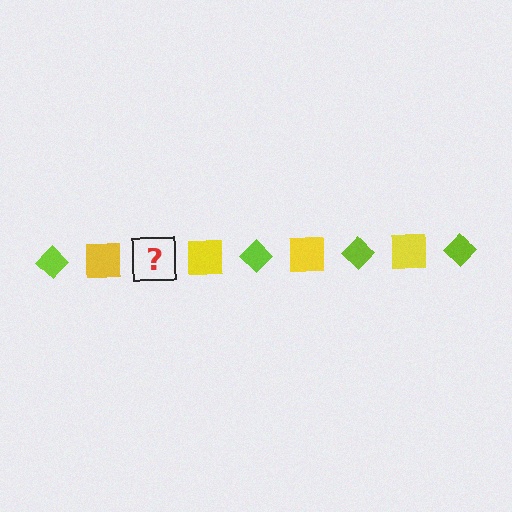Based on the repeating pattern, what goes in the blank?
The blank should be a lime diamond.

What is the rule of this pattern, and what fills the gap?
The rule is that the pattern alternates between lime diamond and yellow square. The gap should be filled with a lime diamond.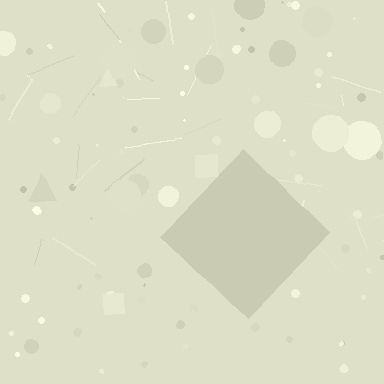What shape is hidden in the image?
A diamond is hidden in the image.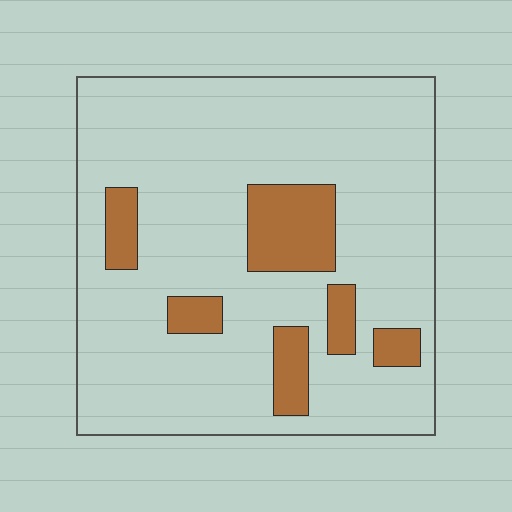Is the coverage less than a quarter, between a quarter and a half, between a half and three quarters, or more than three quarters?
Less than a quarter.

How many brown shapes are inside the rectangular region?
6.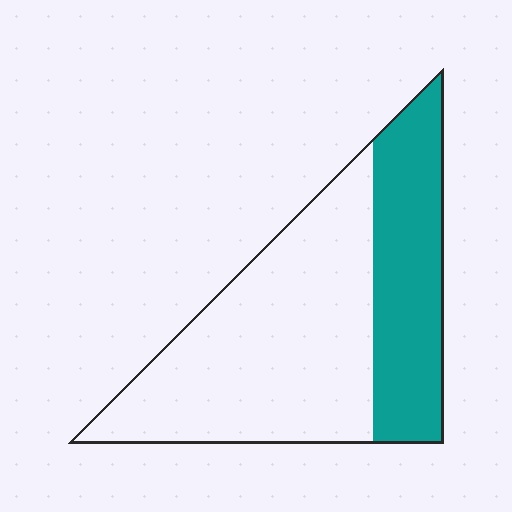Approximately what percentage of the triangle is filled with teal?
Approximately 35%.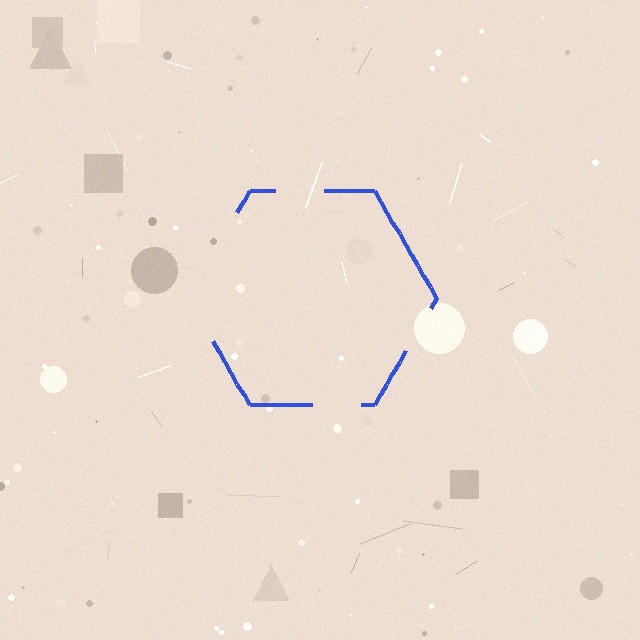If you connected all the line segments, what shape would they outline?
They would outline a hexagon.